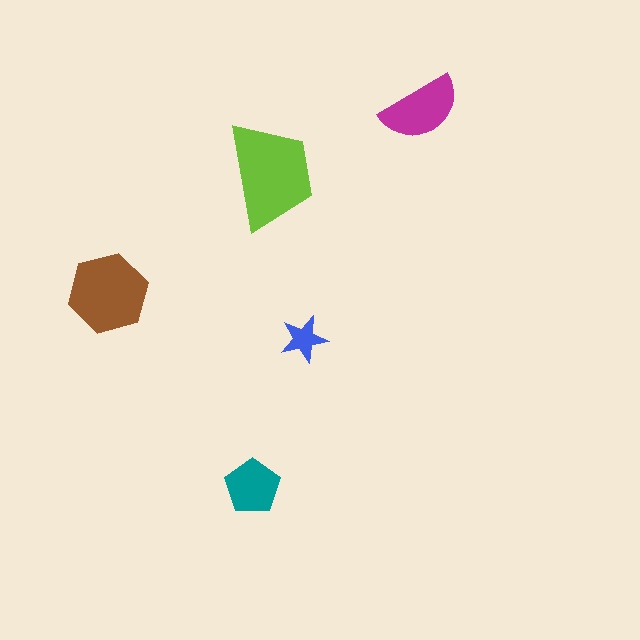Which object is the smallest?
The blue star.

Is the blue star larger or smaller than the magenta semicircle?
Smaller.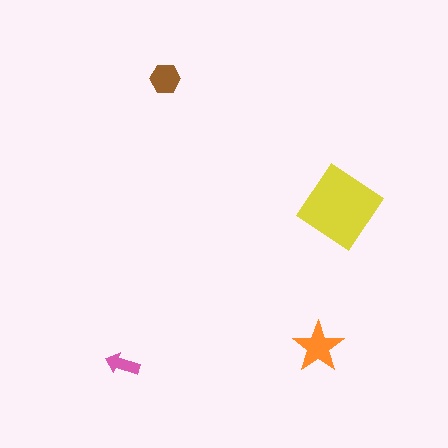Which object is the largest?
The yellow diamond.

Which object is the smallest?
The pink arrow.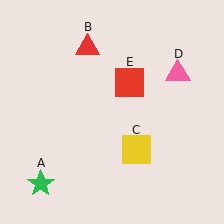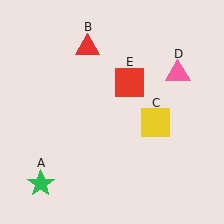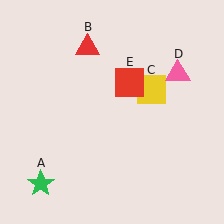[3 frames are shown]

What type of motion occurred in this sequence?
The yellow square (object C) rotated counterclockwise around the center of the scene.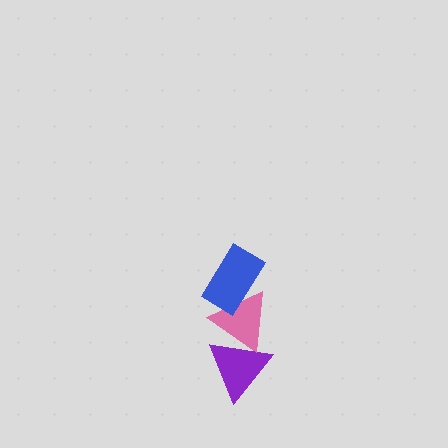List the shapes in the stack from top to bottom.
From top to bottom: the blue rectangle, the pink triangle, the purple triangle.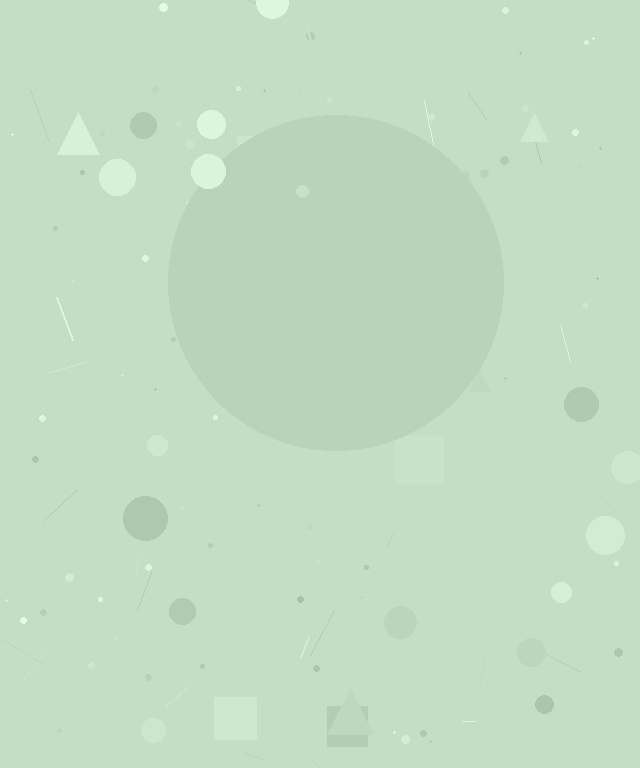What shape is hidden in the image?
A circle is hidden in the image.